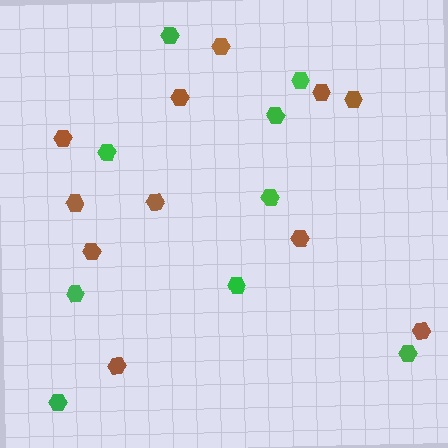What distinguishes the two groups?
There are 2 groups: one group of brown hexagons (11) and one group of green hexagons (9).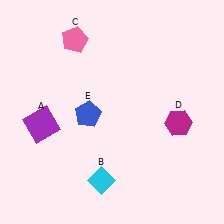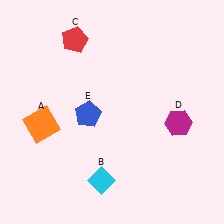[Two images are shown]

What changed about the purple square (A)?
In Image 1, A is purple. In Image 2, it changed to orange.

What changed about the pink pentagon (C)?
In Image 1, C is pink. In Image 2, it changed to red.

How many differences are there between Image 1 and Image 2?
There are 2 differences between the two images.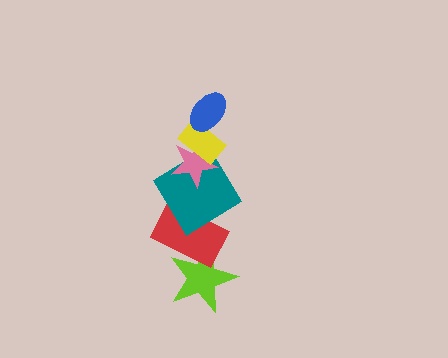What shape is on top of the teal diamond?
The pink star is on top of the teal diamond.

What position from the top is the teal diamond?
The teal diamond is 4th from the top.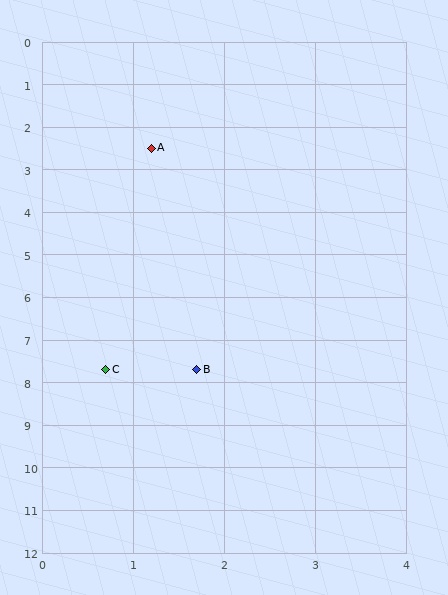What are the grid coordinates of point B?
Point B is at approximately (1.7, 7.7).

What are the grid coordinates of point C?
Point C is at approximately (0.7, 7.7).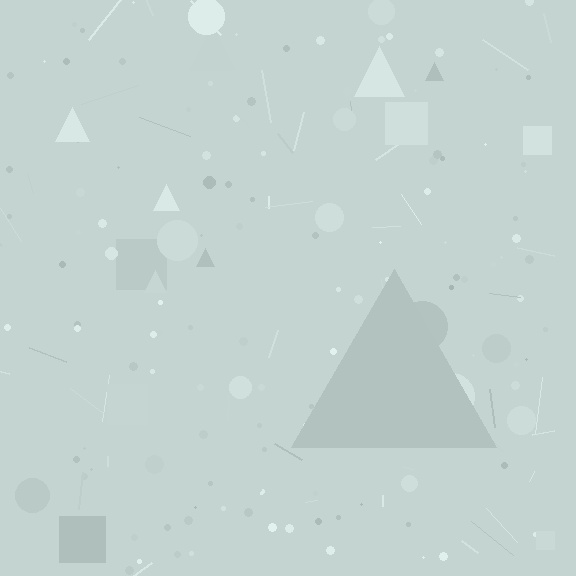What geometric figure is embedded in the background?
A triangle is embedded in the background.